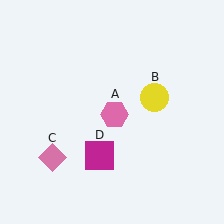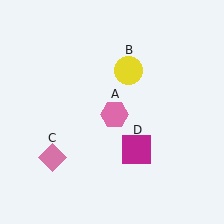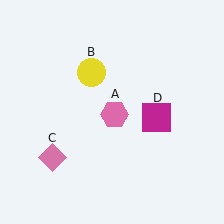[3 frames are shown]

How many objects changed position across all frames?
2 objects changed position: yellow circle (object B), magenta square (object D).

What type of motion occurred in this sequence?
The yellow circle (object B), magenta square (object D) rotated counterclockwise around the center of the scene.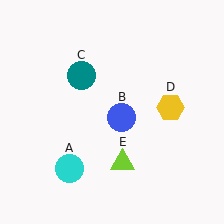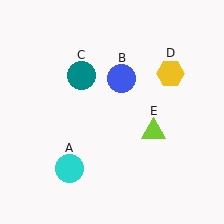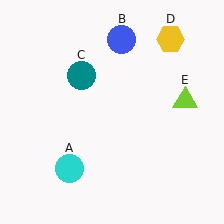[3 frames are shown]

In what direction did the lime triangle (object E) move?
The lime triangle (object E) moved up and to the right.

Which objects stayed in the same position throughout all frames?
Cyan circle (object A) and teal circle (object C) remained stationary.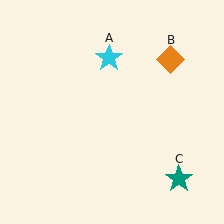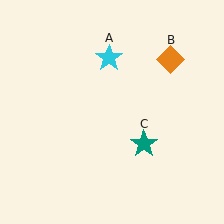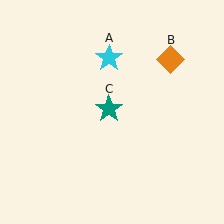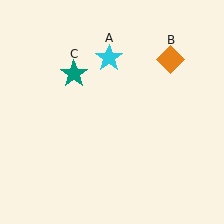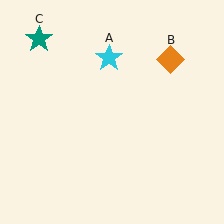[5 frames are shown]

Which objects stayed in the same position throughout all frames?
Cyan star (object A) and orange diamond (object B) remained stationary.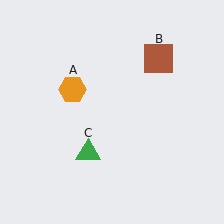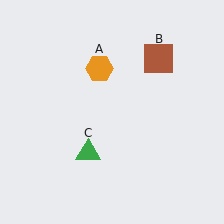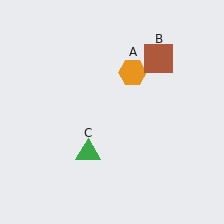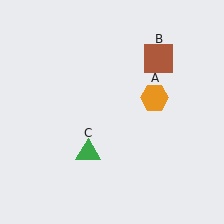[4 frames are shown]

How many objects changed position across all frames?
1 object changed position: orange hexagon (object A).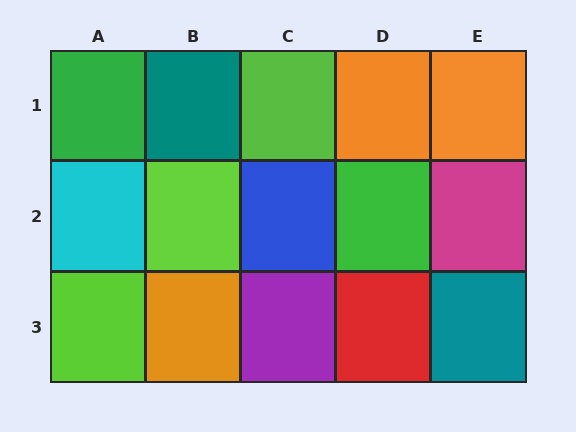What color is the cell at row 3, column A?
Lime.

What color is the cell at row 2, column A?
Cyan.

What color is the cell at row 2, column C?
Blue.